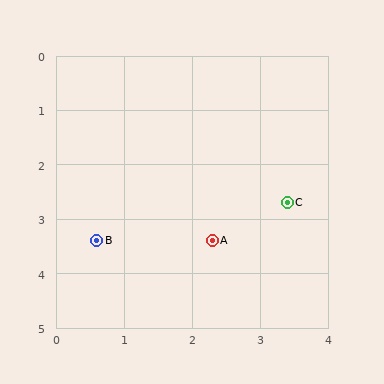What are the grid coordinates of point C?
Point C is at approximately (3.4, 2.7).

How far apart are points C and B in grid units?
Points C and B are about 2.9 grid units apart.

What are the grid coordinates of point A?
Point A is at approximately (2.3, 3.4).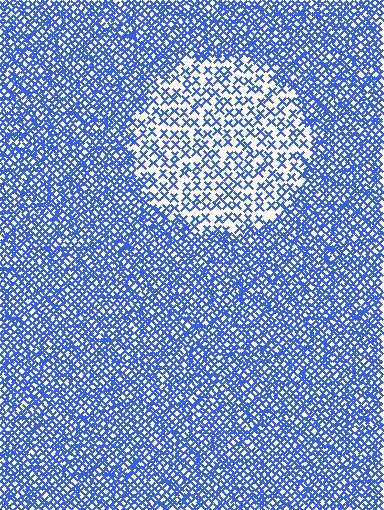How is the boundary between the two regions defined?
The boundary is defined by a change in element density (approximately 2.2x ratio). All elements are the same color, size, and shape.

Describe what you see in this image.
The image contains small blue elements arranged at two different densities. A circle-shaped region is visible where the elements are less densely packed than the surrounding area.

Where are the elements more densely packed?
The elements are more densely packed outside the circle boundary.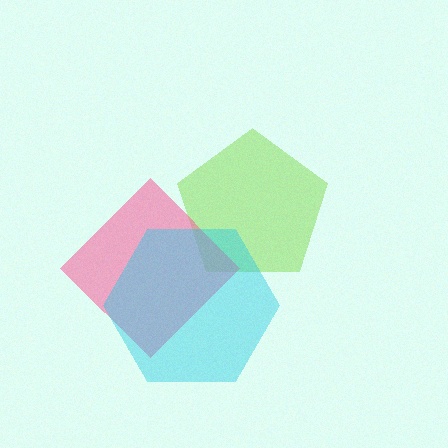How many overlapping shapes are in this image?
There are 3 overlapping shapes in the image.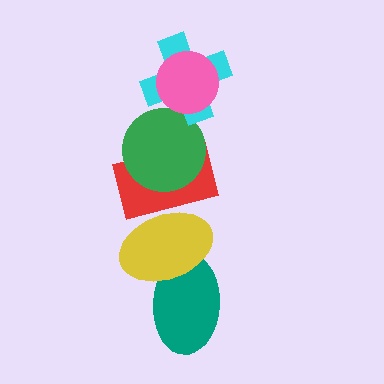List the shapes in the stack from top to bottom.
From top to bottom: the pink circle, the cyan cross, the green circle, the red rectangle, the yellow ellipse, the teal ellipse.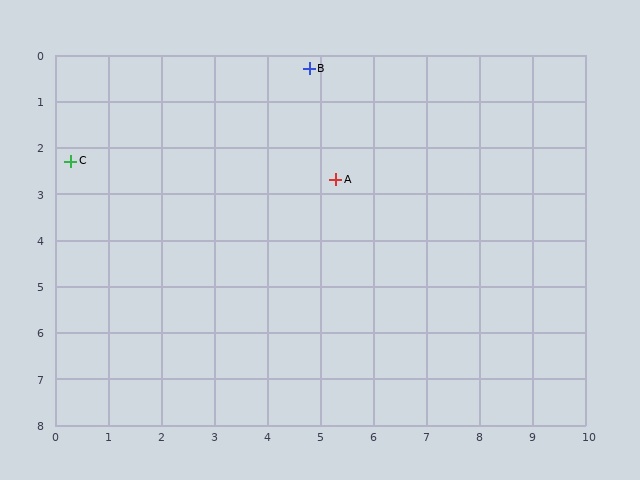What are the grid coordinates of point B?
Point B is at approximately (4.8, 0.3).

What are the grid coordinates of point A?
Point A is at approximately (5.3, 2.7).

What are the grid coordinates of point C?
Point C is at approximately (0.3, 2.3).